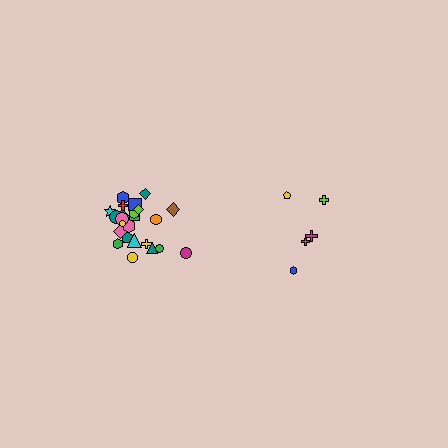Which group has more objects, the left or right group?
The left group.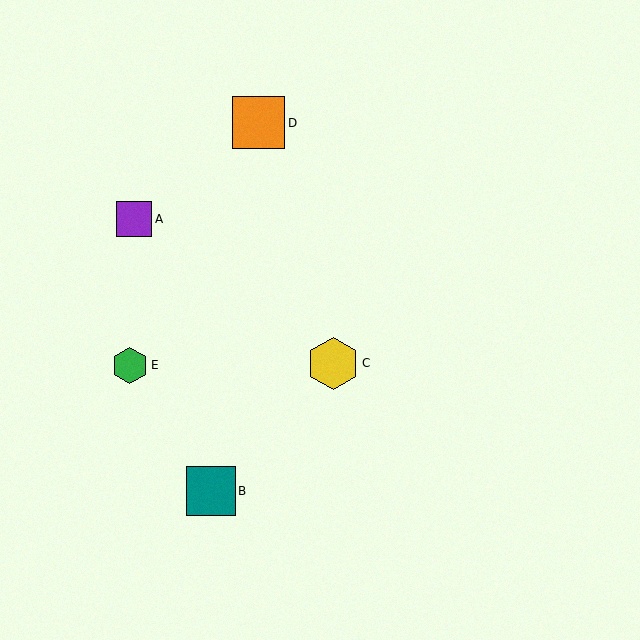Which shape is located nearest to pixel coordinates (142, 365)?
The green hexagon (labeled E) at (130, 365) is nearest to that location.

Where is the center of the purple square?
The center of the purple square is at (134, 219).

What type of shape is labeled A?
Shape A is a purple square.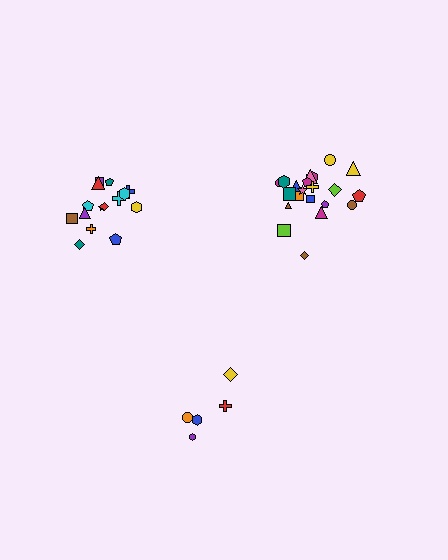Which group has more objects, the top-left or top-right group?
The top-right group.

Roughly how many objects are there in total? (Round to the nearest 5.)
Roughly 40 objects in total.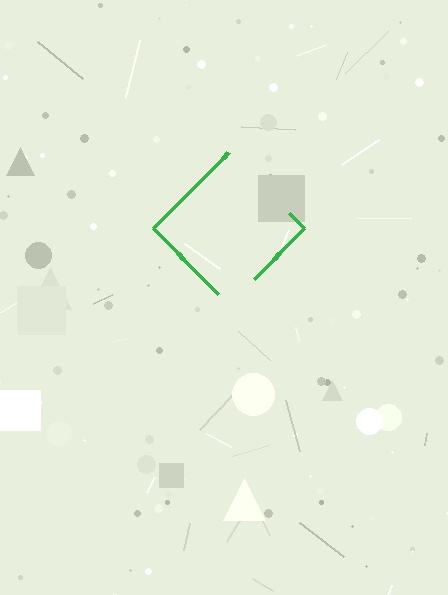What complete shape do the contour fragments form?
The contour fragments form a diamond.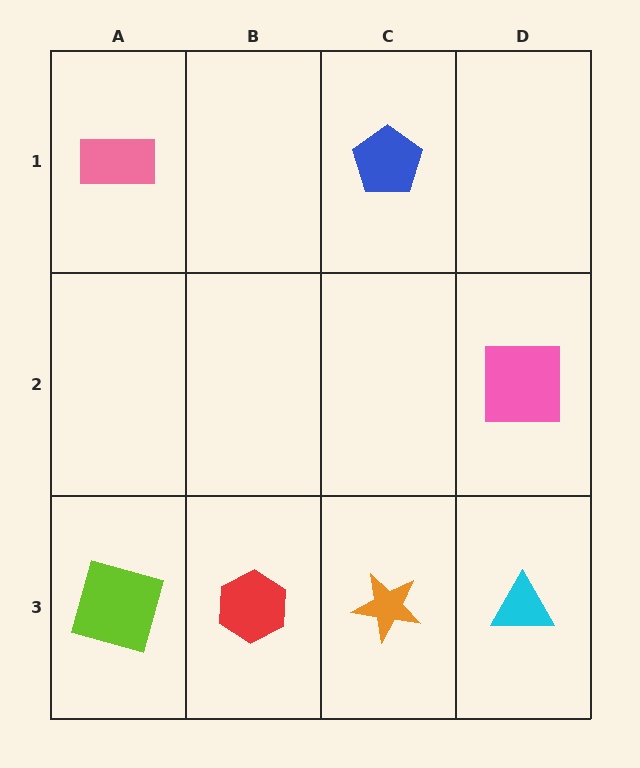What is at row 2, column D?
A pink square.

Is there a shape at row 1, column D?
No, that cell is empty.